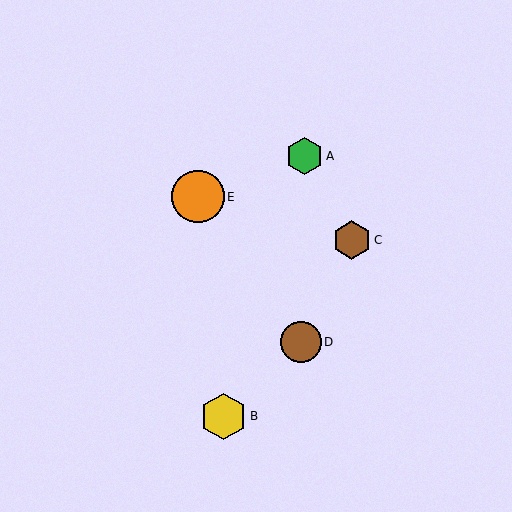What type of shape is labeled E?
Shape E is an orange circle.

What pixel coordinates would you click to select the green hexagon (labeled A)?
Click at (304, 156) to select the green hexagon A.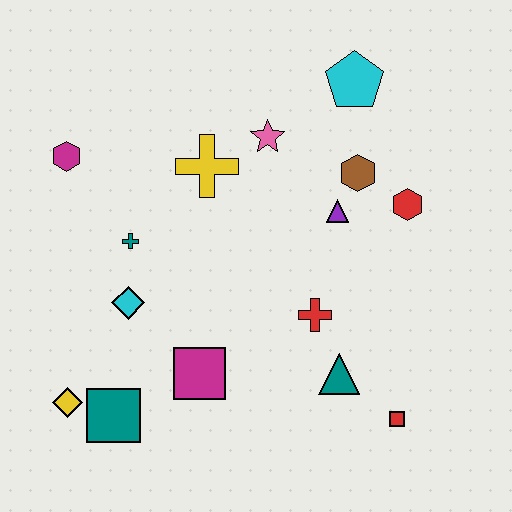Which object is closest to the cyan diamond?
The teal cross is closest to the cyan diamond.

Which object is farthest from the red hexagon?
The yellow diamond is farthest from the red hexagon.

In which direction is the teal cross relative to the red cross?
The teal cross is to the left of the red cross.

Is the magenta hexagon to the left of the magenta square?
Yes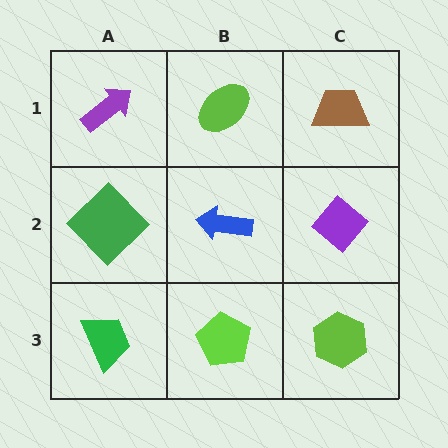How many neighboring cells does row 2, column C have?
3.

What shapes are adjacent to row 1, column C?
A purple diamond (row 2, column C), a lime ellipse (row 1, column B).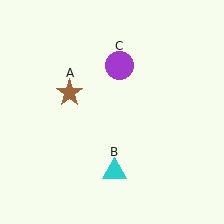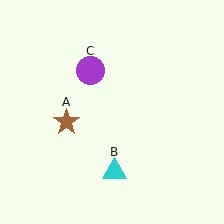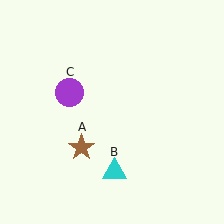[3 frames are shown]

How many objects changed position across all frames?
2 objects changed position: brown star (object A), purple circle (object C).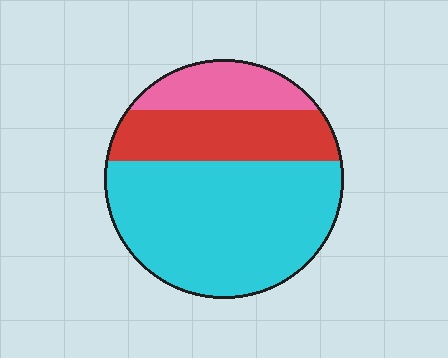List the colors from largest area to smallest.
From largest to smallest: cyan, red, pink.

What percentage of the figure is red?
Red covers roughly 25% of the figure.